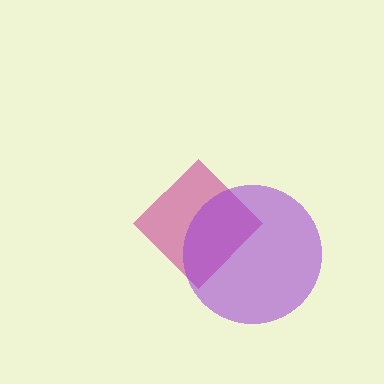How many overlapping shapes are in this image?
There are 2 overlapping shapes in the image.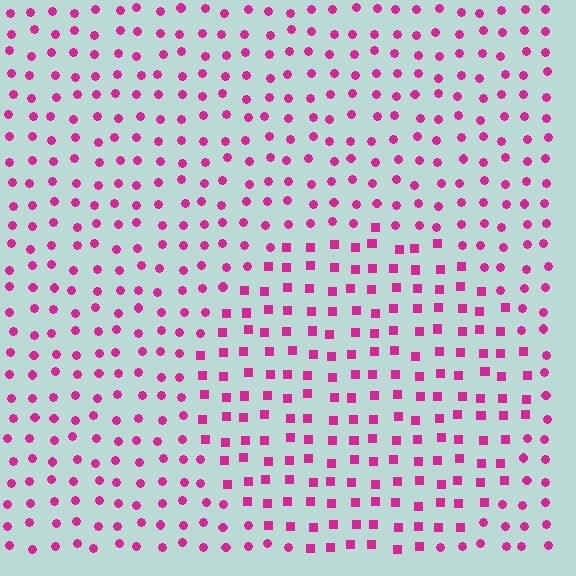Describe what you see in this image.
The image is filled with small magenta elements arranged in a uniform grid. A circle-shaped region contains squares, while the surrounding area contains circles. The boundary is defined purely by the change in element shape.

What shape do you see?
I see a circle.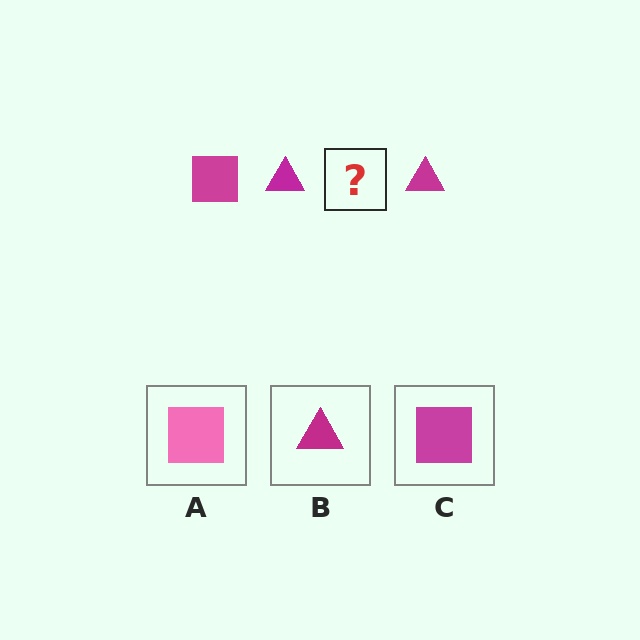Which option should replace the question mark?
Option C.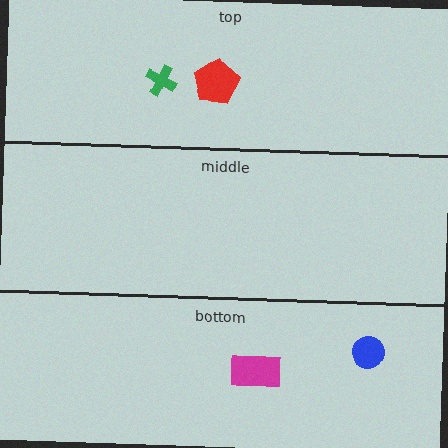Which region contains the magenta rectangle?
The bottom region.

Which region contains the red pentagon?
The top region.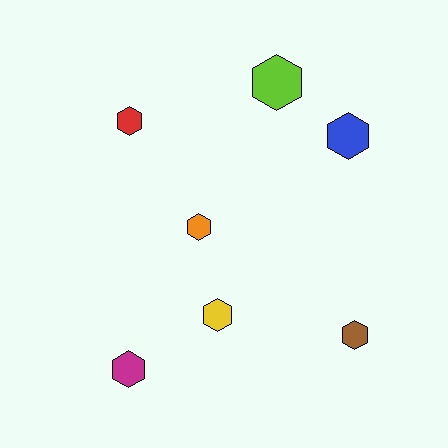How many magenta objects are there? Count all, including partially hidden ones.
There is 1 magenta object.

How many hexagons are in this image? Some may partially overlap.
There are 7 hexagons.